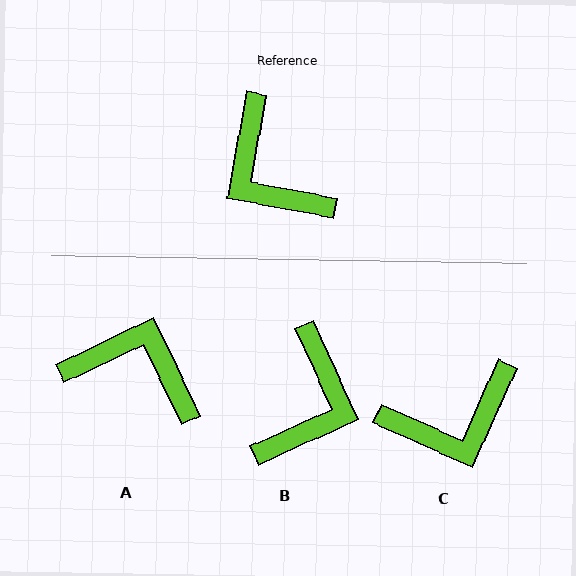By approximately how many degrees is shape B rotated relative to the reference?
Approximately 125 degrees counter-clockwise.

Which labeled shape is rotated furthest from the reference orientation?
A, about 144 degrees away.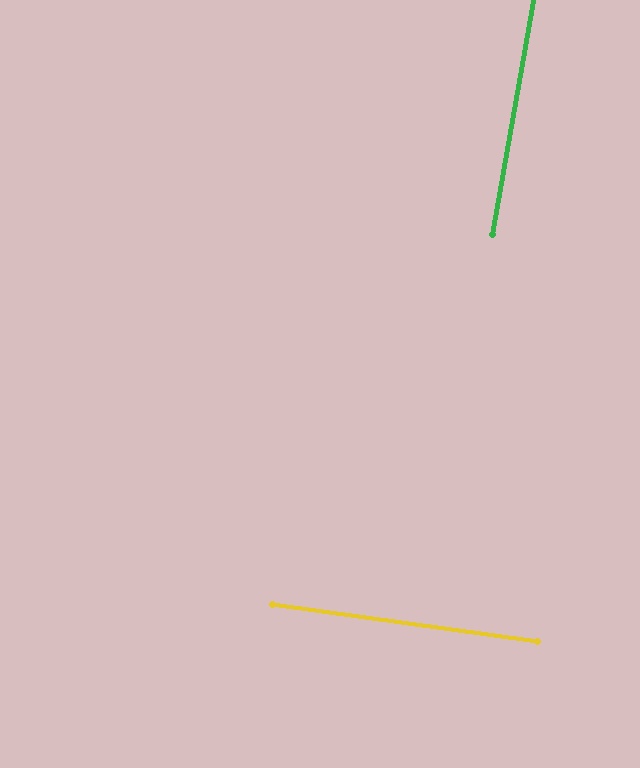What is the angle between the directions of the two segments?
Approximately 88 degrees.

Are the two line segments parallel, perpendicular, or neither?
Perpendicular — they meet at approximately 88°.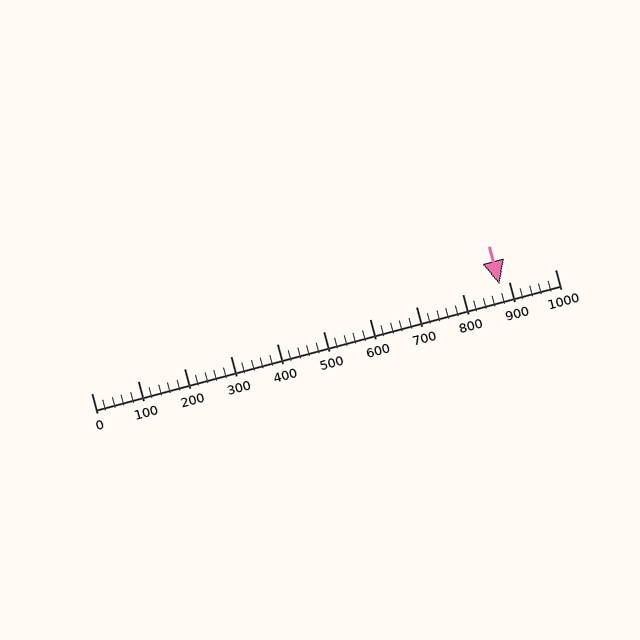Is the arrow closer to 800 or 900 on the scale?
The arrow is closer to 900.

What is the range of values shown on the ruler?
The ruler shows values from 0 to 1000.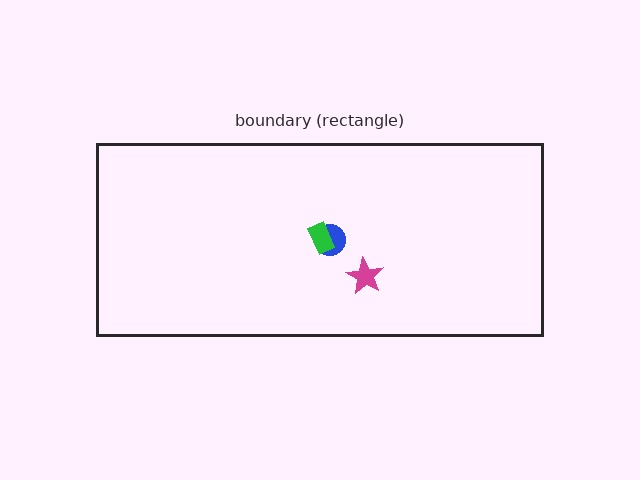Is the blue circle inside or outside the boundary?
Inside.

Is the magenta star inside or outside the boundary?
Inside.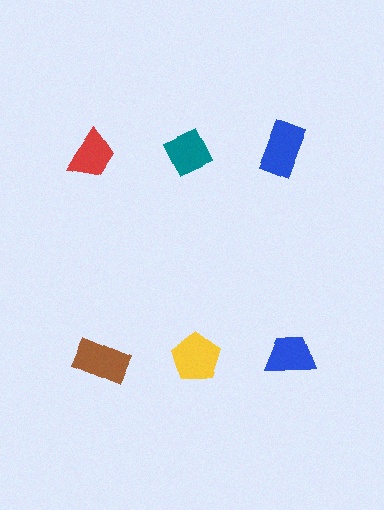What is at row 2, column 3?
A blue trapezoid.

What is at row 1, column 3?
A blue rectangle.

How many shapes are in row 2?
3 shapes.